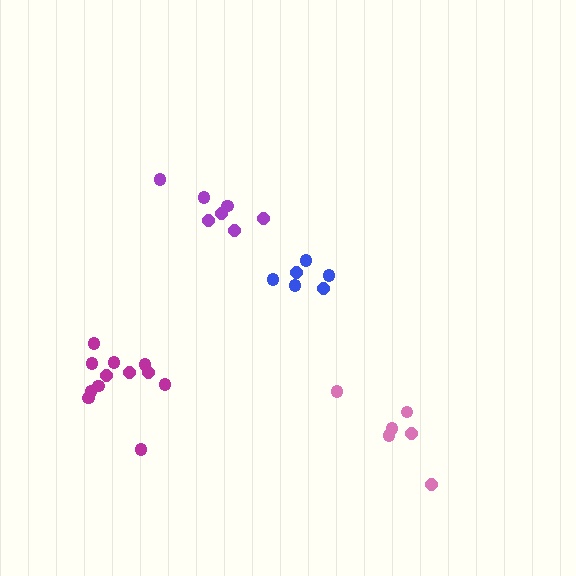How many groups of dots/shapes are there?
There are 4 groups.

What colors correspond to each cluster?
The clusters are colored: pink, purple, magenta, blue.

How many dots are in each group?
Group 1: 6 dots, Group 2: 7 dots, Group 3: 12 dots, Group 4: 6 dots (31 total).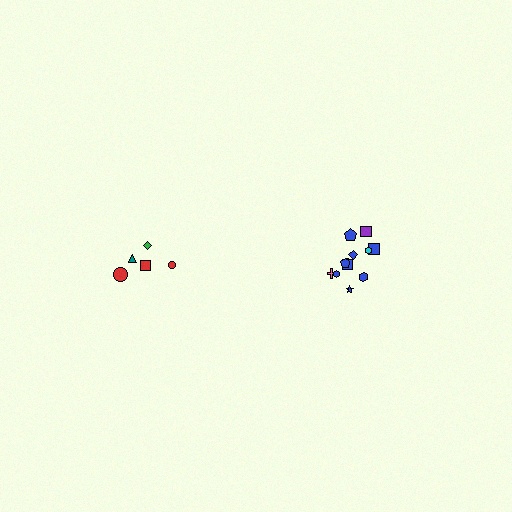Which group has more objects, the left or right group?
The right group.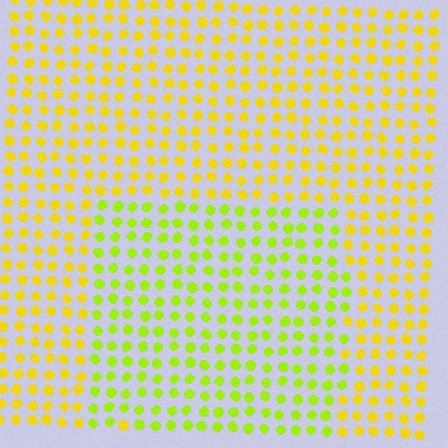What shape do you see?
I see a rectangle.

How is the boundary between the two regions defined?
The boundary is defined purely by a slight shift in hue (about 30 degrees). Spacing, size, and orientation are identical on both sides.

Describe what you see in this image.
The image is filled with small yellow elements in a uniform arrangement. A rectangle-shaped region is visible where the elements are tinted to a slightly different hue, forming a subtle color boundary.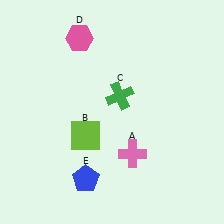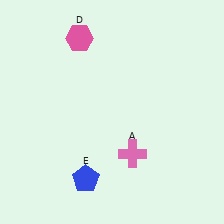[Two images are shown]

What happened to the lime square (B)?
The lime square (B) was removed in Image 2. It was in the bottom-left area of Image 1.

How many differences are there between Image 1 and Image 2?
There are 2 differences between the two images.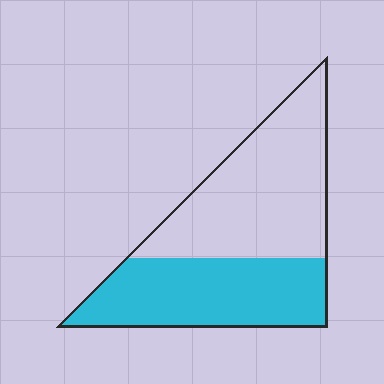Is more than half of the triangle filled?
No.